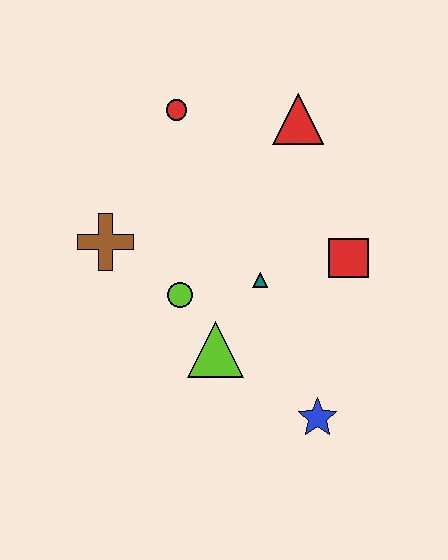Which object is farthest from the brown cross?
The blue star is farthest from the brown cross.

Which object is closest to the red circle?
The red triangle is closest to the red circle.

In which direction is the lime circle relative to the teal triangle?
The lime circle is to the left of the teal triangle.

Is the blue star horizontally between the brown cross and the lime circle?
No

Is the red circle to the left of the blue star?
Yes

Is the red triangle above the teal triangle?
Yes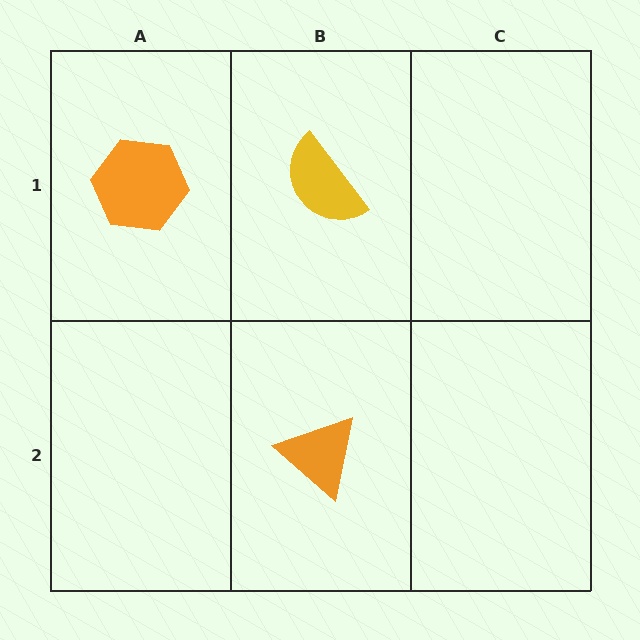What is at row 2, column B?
An orange triangle.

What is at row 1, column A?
An orange hexagon.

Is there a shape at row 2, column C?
No, that cell is empty.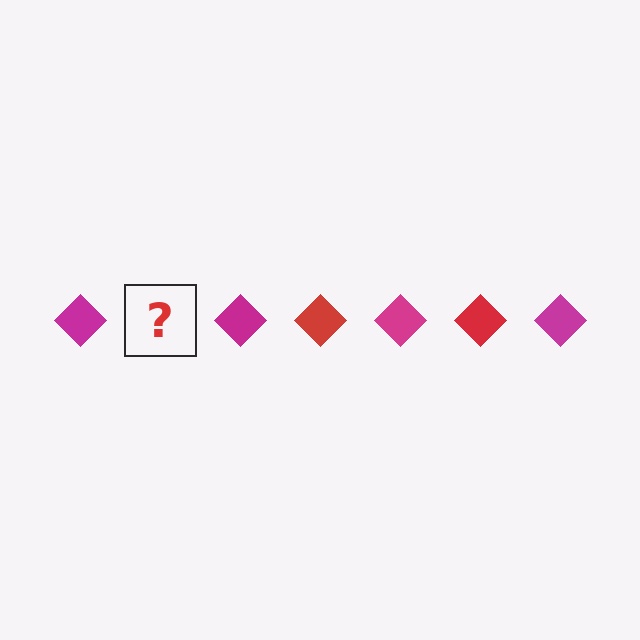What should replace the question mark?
The question mark should be replaced with a red diamond.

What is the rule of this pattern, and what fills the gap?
The rule is that the pattern cycles through magenta, red diamonds. The gap should be filled with a red diamond.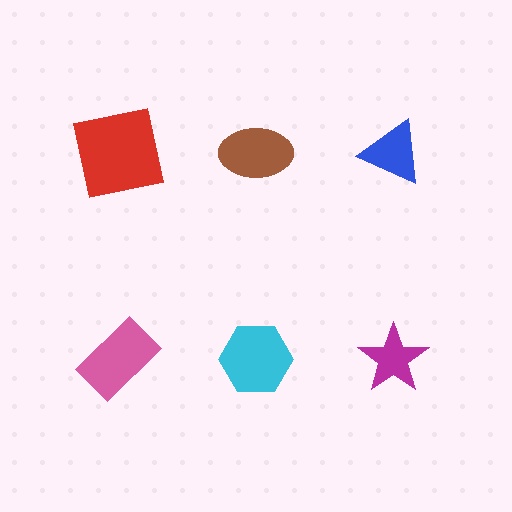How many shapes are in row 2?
3 shapes.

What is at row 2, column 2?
A cyan hexagon.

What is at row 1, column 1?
A red square.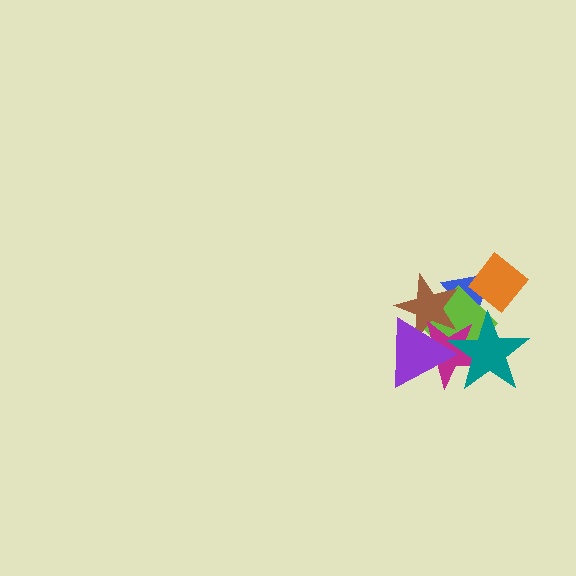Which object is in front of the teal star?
The purple triangle is in front of the teal star.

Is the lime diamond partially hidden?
Yes, it is partially covered by another shape.